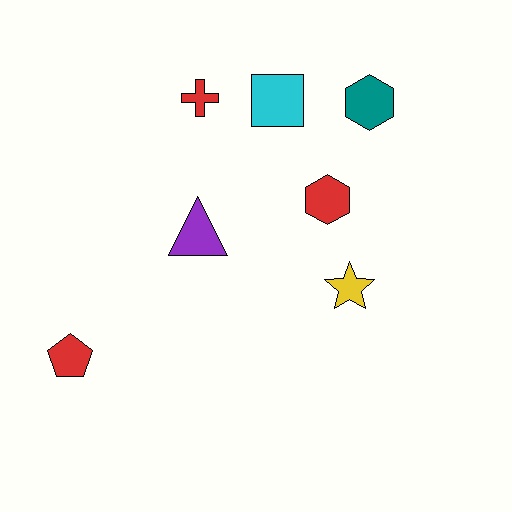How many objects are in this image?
There are 7 objects.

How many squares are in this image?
There is 1 square.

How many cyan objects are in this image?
There is 1 cyan object.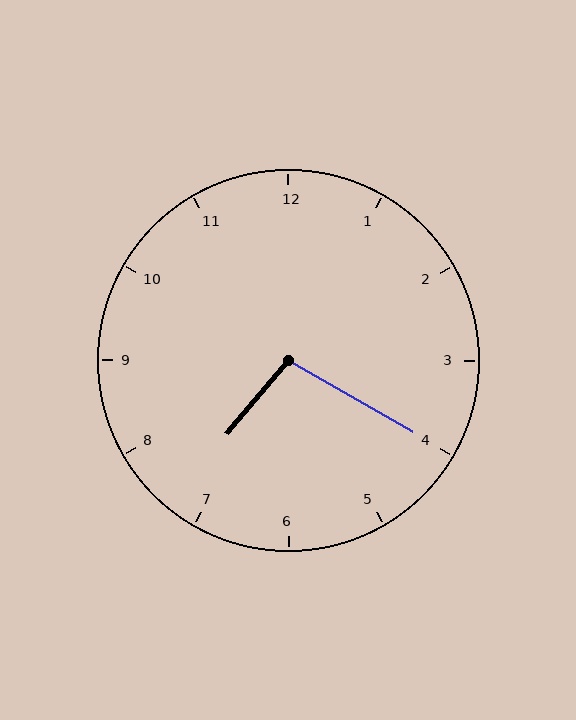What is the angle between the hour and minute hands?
Approximately 100 degrees.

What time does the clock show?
7:20.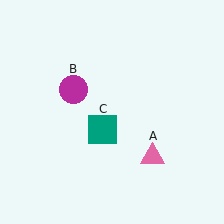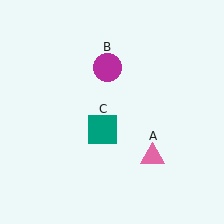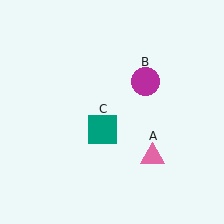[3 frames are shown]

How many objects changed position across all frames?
1 object changed position: magenta circle (object B).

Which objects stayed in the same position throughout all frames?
Pink triangle (object A) and teal square (object C) remained stationary.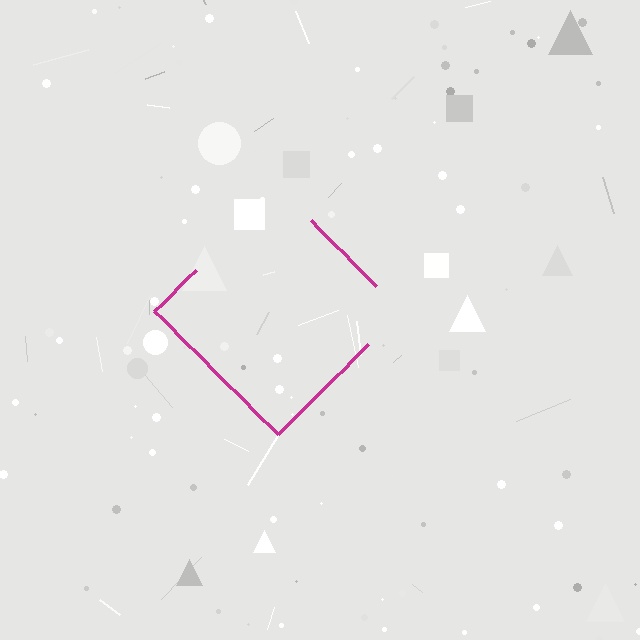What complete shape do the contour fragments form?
The contour fragments form a diamond.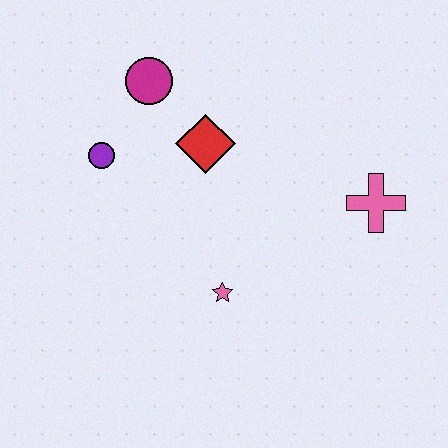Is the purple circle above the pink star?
Yes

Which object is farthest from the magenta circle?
The pink cross is farthest from the magenta circle.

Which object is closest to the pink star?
The red diamond is closest to the pink star.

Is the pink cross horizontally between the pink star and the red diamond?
No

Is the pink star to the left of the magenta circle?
No